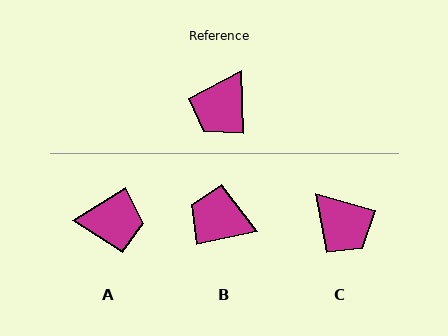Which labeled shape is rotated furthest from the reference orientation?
A, about 119 degrees away.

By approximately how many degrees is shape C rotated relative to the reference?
Approximately 72 degrees counter-clockwise.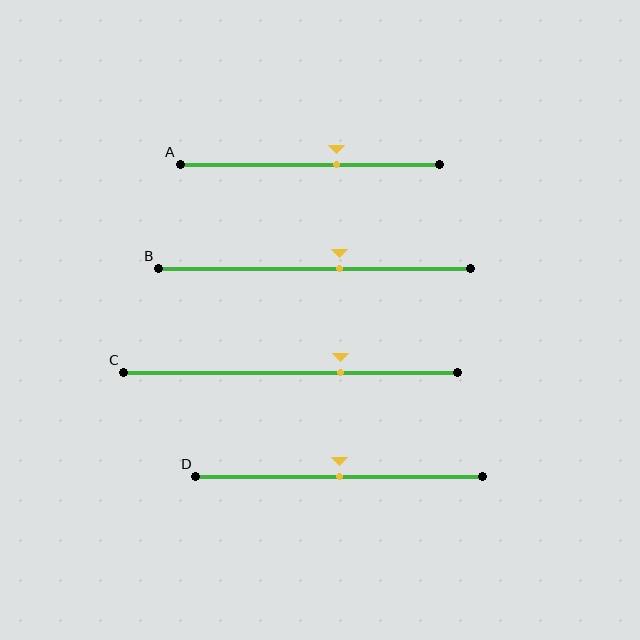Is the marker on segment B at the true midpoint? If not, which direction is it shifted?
No, the marker on segment B is shifted to the right by about 8% of the segment length.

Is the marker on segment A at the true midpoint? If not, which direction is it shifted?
No, the marker on segment A is shifted to the right by about 10% of the segment length.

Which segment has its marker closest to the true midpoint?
Segment D has its marker closest to the true midpoint.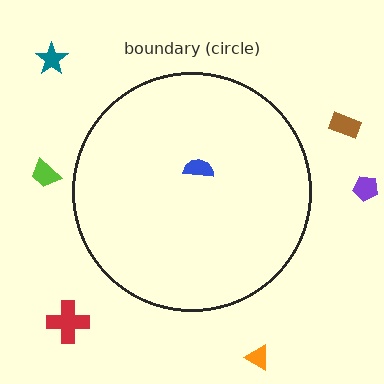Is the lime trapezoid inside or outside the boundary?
Outside.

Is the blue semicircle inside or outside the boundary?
Inside.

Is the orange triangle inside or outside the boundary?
Outside.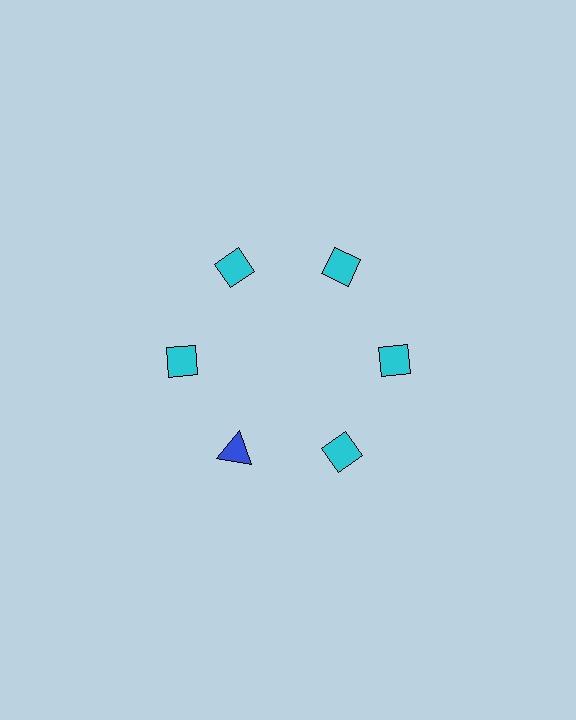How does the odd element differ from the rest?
It differs in both color (blue instead of cyan) and shape (triangle instead of diamond).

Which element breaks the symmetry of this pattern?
The blue triangle at roughly the 7 o'clock position breaks the symmetry. All other shapes are cyan diamonds.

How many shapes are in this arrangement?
There are 6 shapes arranged in a ring pattern.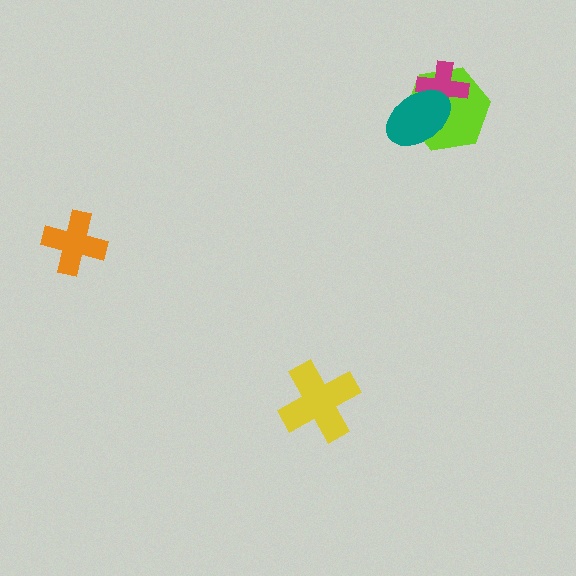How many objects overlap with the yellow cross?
0 objects overlap with the yellow cross.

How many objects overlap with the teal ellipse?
2 objects overlap with the teal ellipse.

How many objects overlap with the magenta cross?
2 objects overlap with the magenta cross.